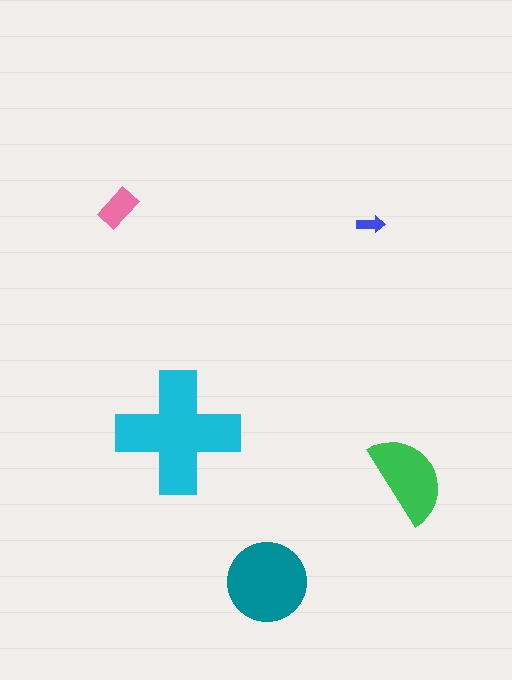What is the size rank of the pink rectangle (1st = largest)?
4th.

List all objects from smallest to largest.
The blue arrow, the pink rectangle, the green semicircle, the teal circle, the cyan cross.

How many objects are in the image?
There are 5 objects in the image.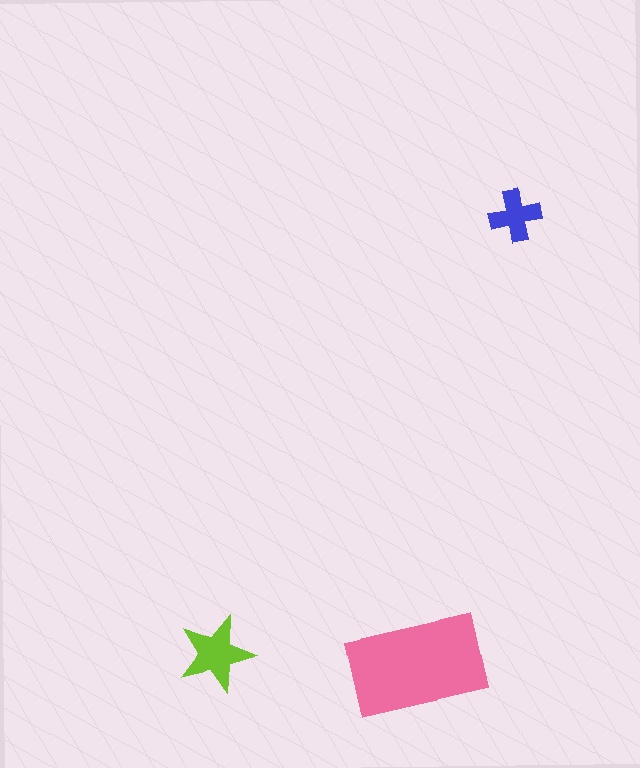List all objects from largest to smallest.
The pink rectangle, the lime star, the blue cross.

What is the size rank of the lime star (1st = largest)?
2nd.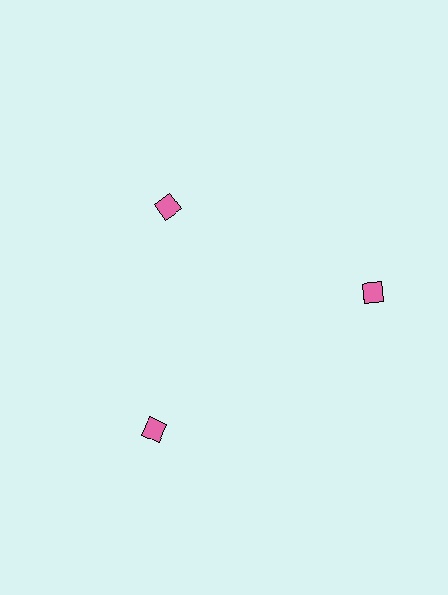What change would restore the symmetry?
The symmetry would be restored by moving it outward, back onto the ring so that all 3 diamonds sit at equal angles and equal distance from the center.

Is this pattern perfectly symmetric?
No. The 3 pink diamonds are arranged in a ring, but one element near the 11 o'clock position is pulled inward toward the center, breaking the 3-fold rotational symmetry.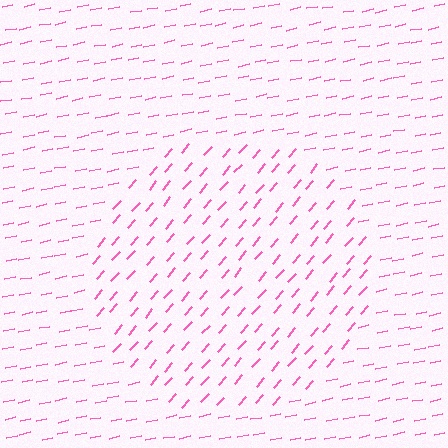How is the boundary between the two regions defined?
The boundary is defined purely by a change in line orientation (approximately 37 degrees difference). All lines are the same color and thickness.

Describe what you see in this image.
The image is filled with small pink line segments. A circle region in the image has lines oriented differently from the surrounding lines, creating a visible texture boundary.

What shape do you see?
I see a circle.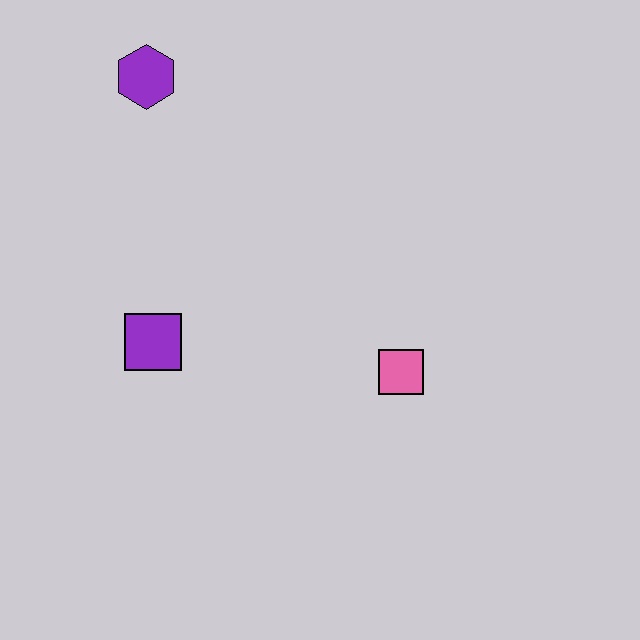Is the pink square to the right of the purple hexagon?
Yes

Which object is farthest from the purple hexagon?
The pink square is farthest from the purple hexagon.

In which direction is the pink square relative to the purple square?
The pink square is to the right of the purple square.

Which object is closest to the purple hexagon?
The purple square is closest to the purple hexagon.